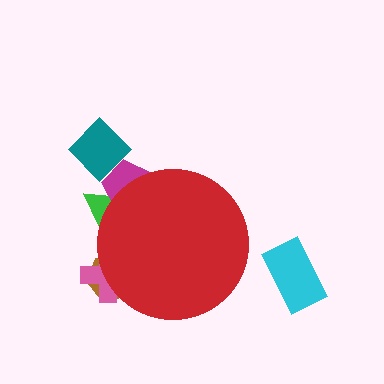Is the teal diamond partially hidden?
No, the teal diamond is fully visible.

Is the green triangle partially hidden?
Yes, the green triangle is partially hidden behind the red circle.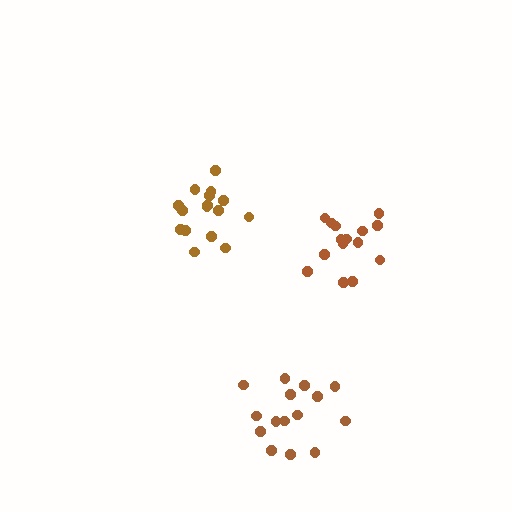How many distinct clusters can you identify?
There are 3 distinct clusters.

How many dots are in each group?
Group 1: 16 dots, Group 2: 15 dots, Group 3: 15 dots (46 total).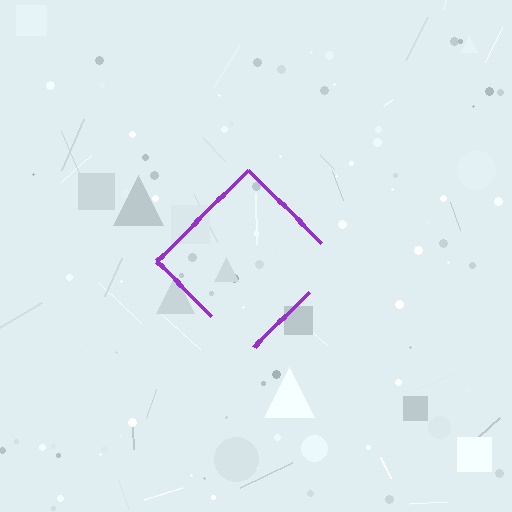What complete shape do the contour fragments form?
The contour fragments form a diamond.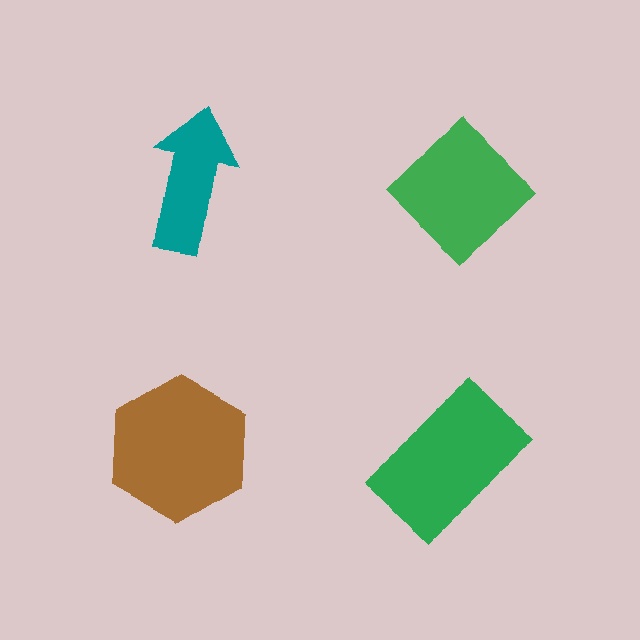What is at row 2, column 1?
A brown hexagon.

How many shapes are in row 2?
2 shapes.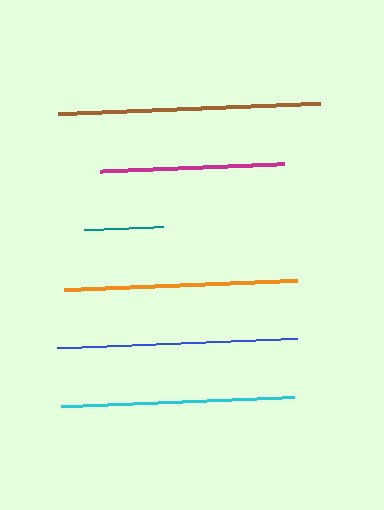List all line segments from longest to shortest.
From longest to shortest: brown, blue, cyan, orange, magenta, teal.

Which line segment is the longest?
The brown line is the longest at approximately 262 pixels.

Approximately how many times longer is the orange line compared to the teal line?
The orange line is approximately 2.9 times the length of the teal line.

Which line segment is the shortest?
The teal line is the shortest at approximately 80 pixels.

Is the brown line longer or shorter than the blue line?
The brown line is longer than the blue line.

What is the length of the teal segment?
The teal segment is approximately 80 pixels long.